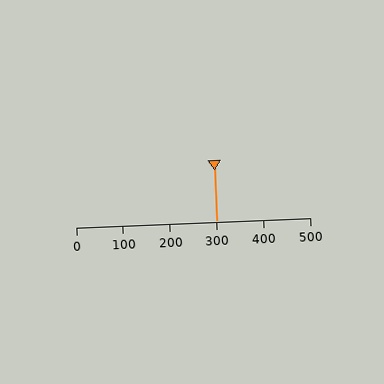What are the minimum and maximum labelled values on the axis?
The axis runs from 0 to 500.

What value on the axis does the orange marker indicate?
The marker indicates approximately 300.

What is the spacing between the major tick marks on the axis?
The major ticks are spaced 100 apart.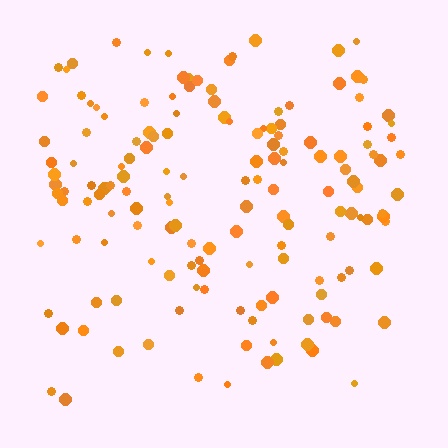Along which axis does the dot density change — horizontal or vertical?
Vertical.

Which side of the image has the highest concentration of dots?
The top.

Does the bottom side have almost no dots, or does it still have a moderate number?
Still a moderate number, just noticeably fewer than the top.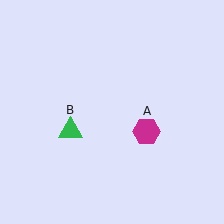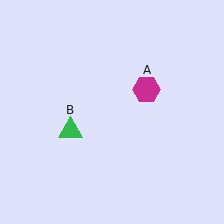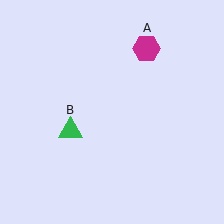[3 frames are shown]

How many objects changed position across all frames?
1 object changed position: magenta hexagon (object A).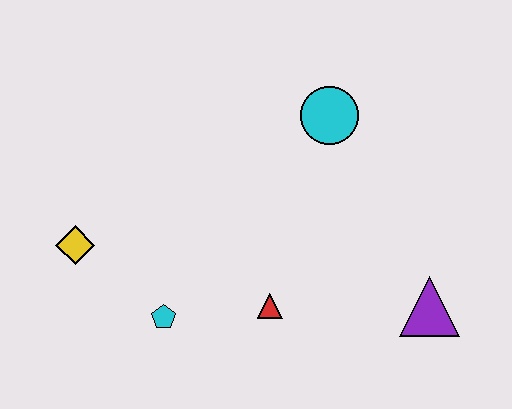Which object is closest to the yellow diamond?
The cyan pentagon is closest to the yellow diamond.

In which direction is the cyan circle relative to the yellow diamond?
The cyan circle is to the right of the yellow diamond.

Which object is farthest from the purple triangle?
The yellow diamond is farthest from the purple triangle.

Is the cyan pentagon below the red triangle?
Yes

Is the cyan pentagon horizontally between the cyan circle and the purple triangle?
No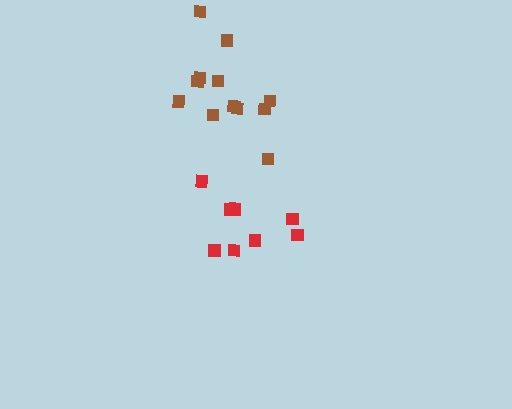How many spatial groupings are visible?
There are 2 spatial groupings.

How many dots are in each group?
Group 1: 8 dots, Group 2: 12 dots (20 total).